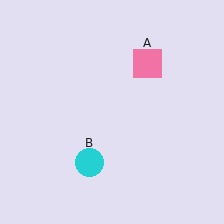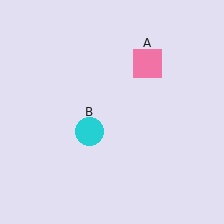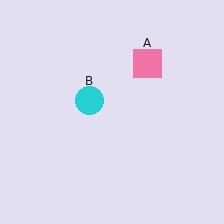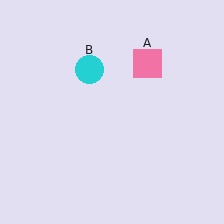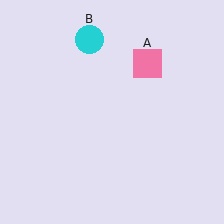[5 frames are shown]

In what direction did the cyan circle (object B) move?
The cyan circle (object B) moved up.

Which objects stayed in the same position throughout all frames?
Pink square (object A) remained stationary.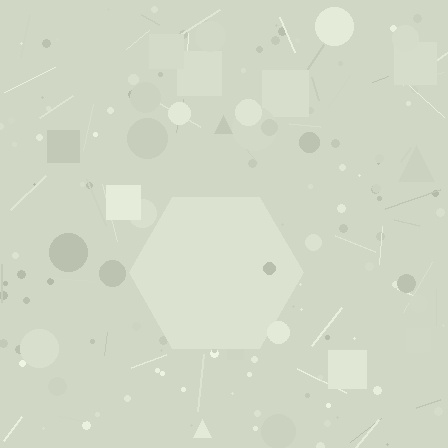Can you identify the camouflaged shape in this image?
The camouflaged shape is a hexagon.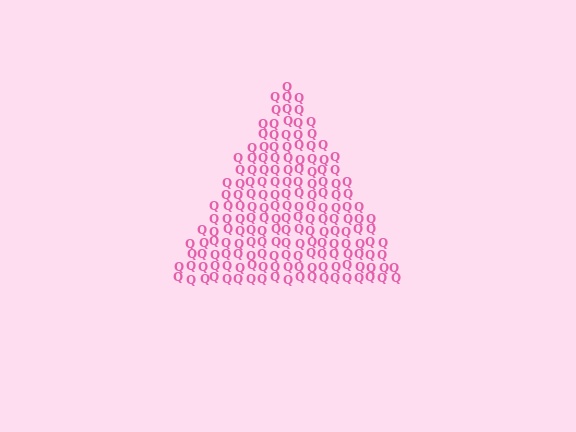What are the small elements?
The small elements are letter Q's.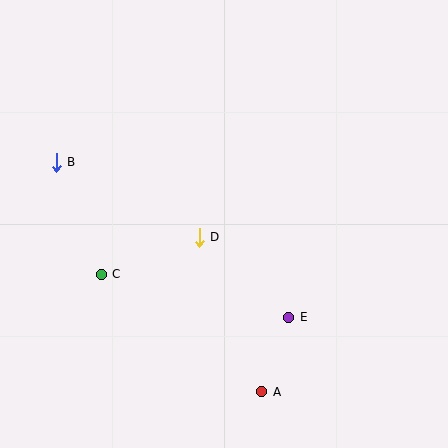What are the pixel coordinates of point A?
Point A is at (262, 392).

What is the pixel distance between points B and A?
The distance between B and A is 308 pixels.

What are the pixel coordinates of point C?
Point C is at (101, 274).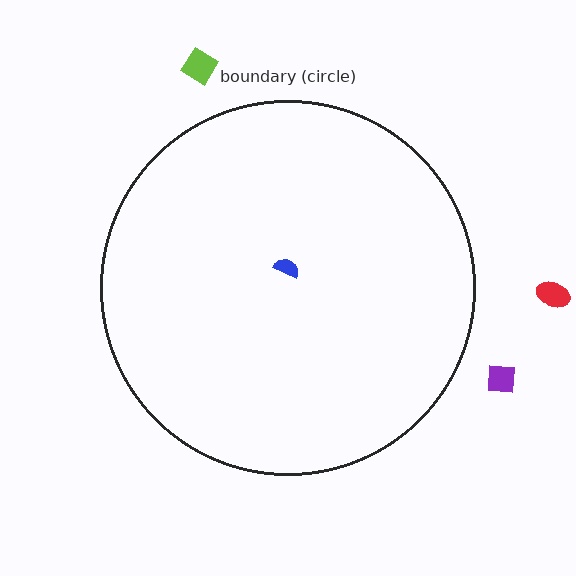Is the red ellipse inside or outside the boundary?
Outside.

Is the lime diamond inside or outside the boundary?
Outside.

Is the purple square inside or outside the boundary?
Outside.